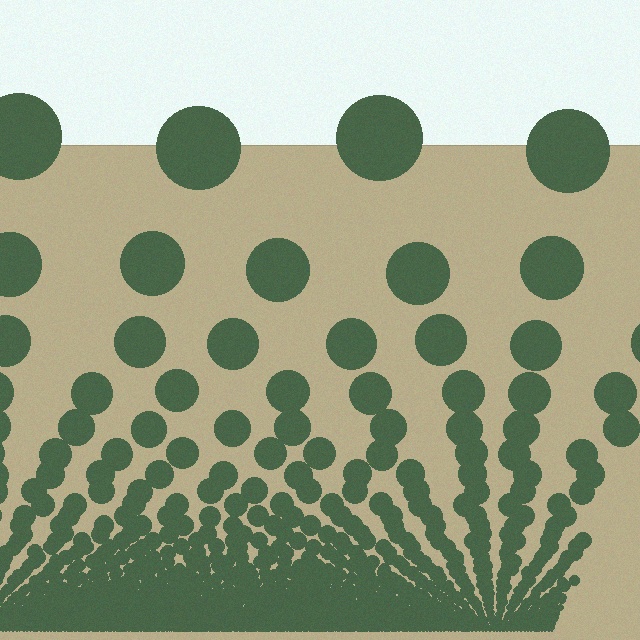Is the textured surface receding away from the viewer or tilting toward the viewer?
The surface appears to tilt toward the viewer. Texture elements get larger and sparser toward the top.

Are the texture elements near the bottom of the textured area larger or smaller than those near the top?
Smaller. The gradient is inverted — elements near the bottom are smaller and denser.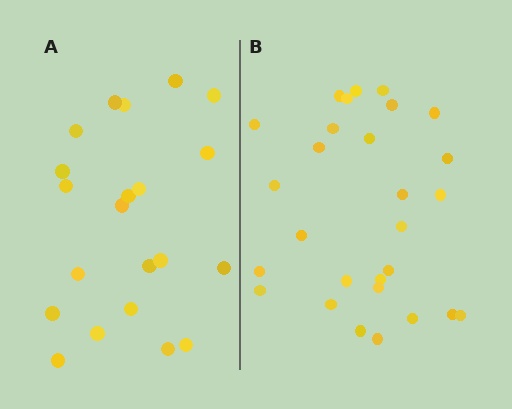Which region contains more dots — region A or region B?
Region B (the right region) has more dots.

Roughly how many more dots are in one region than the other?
Region B has roughly 8 or so more dots than region A.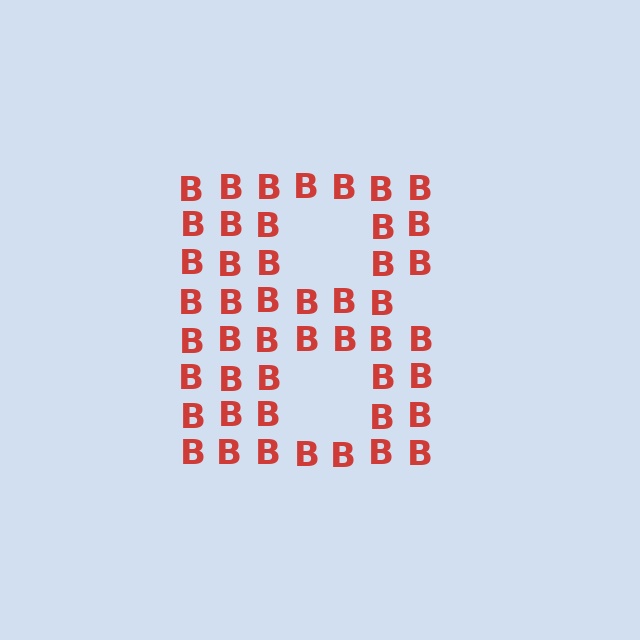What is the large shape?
The large shape is the letter B.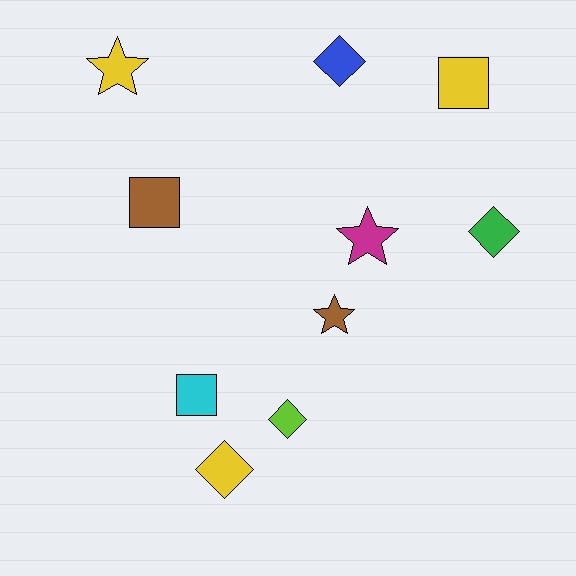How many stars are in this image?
There are 3 stars.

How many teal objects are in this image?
There are no teal objects.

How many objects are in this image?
There are 10 objects.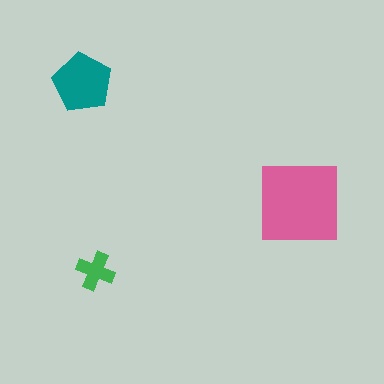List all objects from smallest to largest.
The green cross, the teal pentagon, the pink square.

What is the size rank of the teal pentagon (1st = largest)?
2nd.